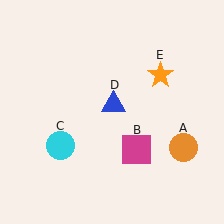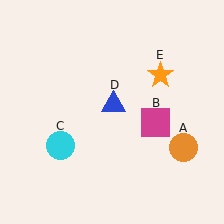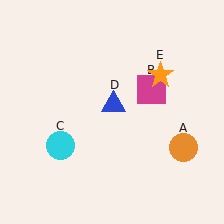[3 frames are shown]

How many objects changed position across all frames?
1 object changed position: magenta square (object B).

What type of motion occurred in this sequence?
The magenta square (object B) rotated counterclockwise around the center of the scene.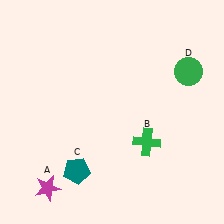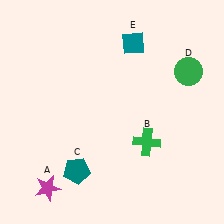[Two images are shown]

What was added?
A teal diamond (E) was added in Image 2.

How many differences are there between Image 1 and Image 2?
There is 1 difference between the two images.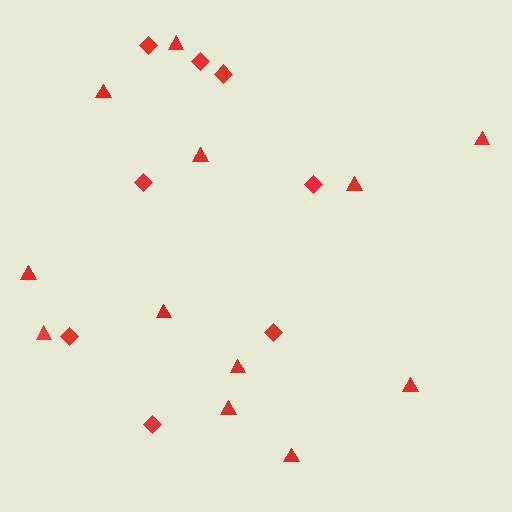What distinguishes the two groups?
There are 2 groups: one group of triangles (12) and one group of diamonds (8).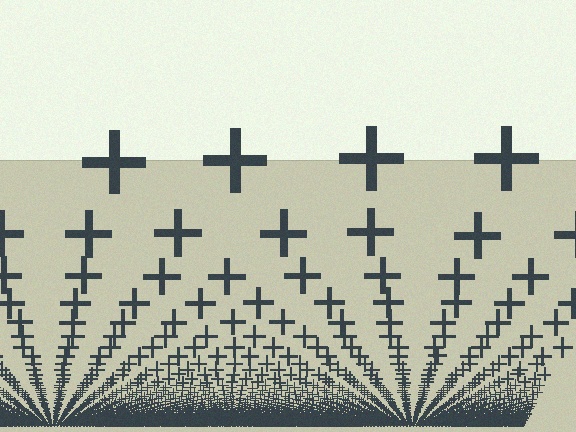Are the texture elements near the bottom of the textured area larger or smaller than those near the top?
Smaller. The gradient is inverted — elements near the bottom are smaller and denser.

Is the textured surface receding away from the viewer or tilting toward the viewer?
The surface appears to tilt toward the viewer. Texture elements get larger and sparser toward the top.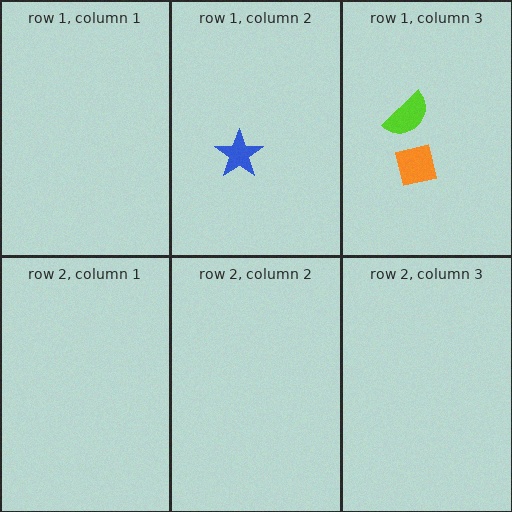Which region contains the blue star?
The row 1, column 2 region.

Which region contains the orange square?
The row 1, column 3 region.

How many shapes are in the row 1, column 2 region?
1.